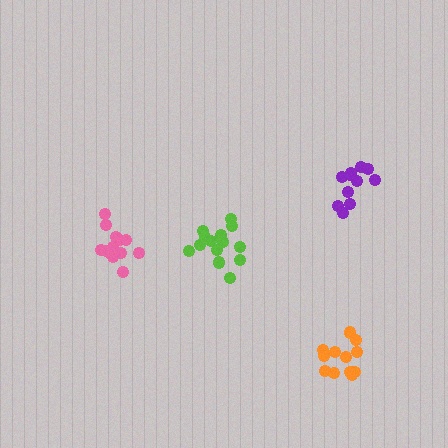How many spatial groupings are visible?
There are 4 spatial groupings.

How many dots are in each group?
Group 1: 14 dots, Group 2: 13 dots, Group 3: 12 dots, Group 4: 11 dots (50 total).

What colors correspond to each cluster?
The clusters are colored: lime, pink, orange, purple.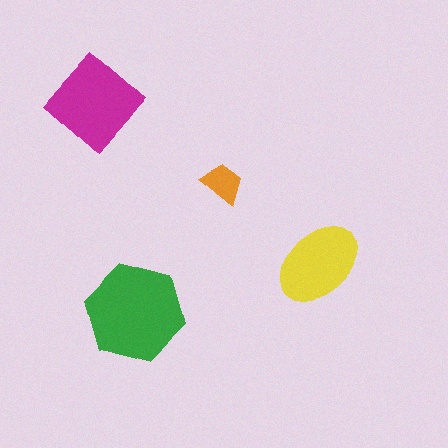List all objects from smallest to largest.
The orange trapezoid, the yellow ellipse, the magenta diamond, the green hexagon.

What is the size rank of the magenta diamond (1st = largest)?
2nd.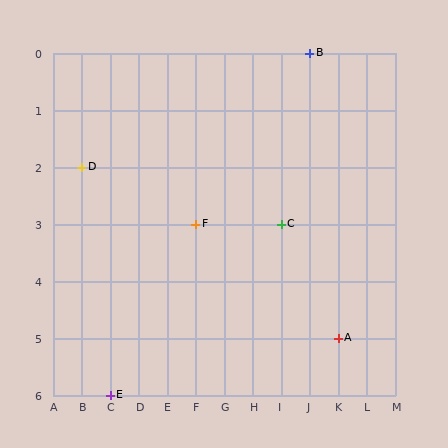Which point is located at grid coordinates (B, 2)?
Point D is at (B, 2).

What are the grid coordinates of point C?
Point C is at grid coordinates (I, 3).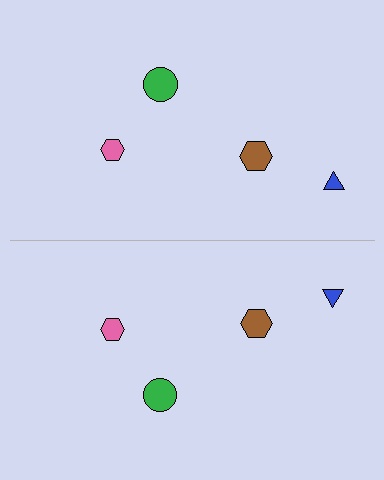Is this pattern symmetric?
Yes, this pattern has bilateral (reflection) symmetry.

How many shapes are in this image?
There are 8 shapes in this image.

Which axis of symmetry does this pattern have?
The pattern has a horizontal axis of symmetry running through the center of the image.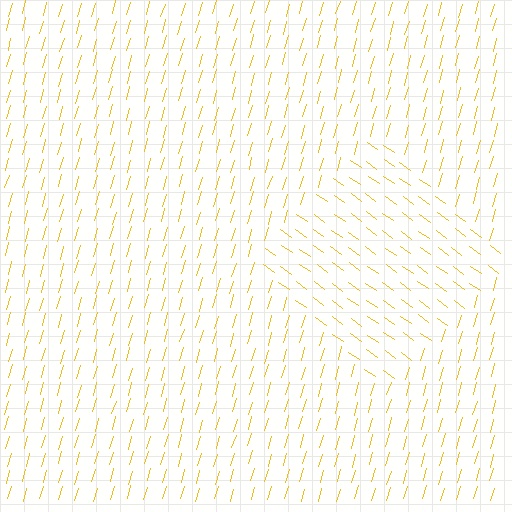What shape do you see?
I see a diamond.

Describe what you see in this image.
The image is filled with small yellow line segments. A diamond region in the image has lines oriented differently from the surrounding lines, creating a visible texture boundary.